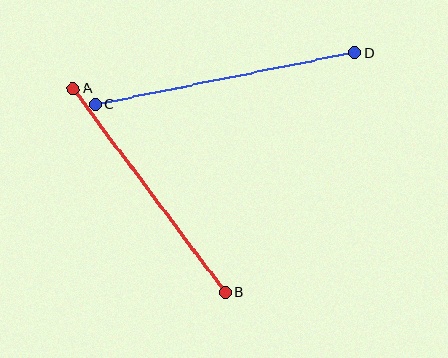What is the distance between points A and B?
The distance is approximately 254 pixels.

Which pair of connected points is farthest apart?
Points C and D are farthest apart.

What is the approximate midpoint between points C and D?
The midpoint is at approximately (225, 78) pixels.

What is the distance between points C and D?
The distance is approximately 264 pixels.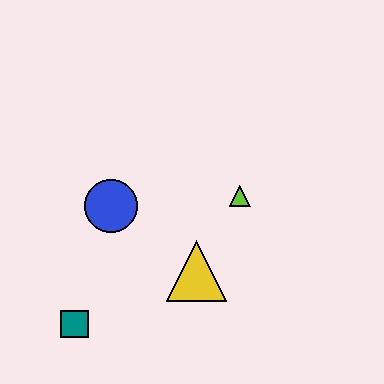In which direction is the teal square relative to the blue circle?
The teal square is below the blue circle.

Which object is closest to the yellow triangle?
The lime triangle is closest to the yellow triangle.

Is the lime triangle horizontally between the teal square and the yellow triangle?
No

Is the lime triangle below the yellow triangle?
No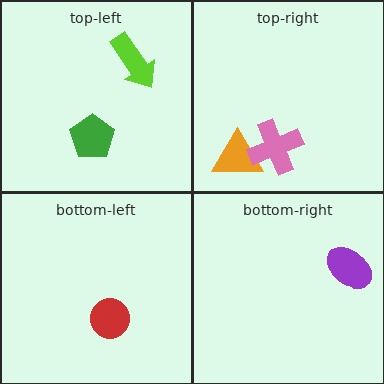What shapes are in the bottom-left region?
The red circle.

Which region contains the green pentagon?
The top-left region.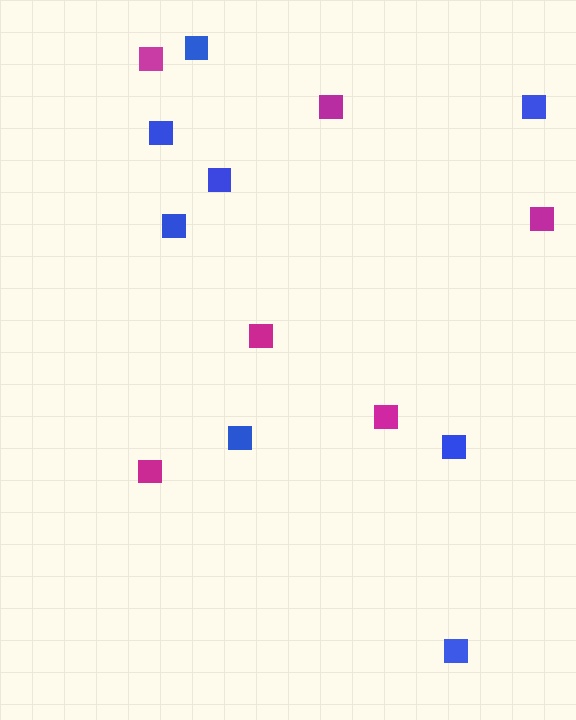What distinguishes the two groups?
There are 2 groups: one group of blue squares (8) and one group of magenta squares (6).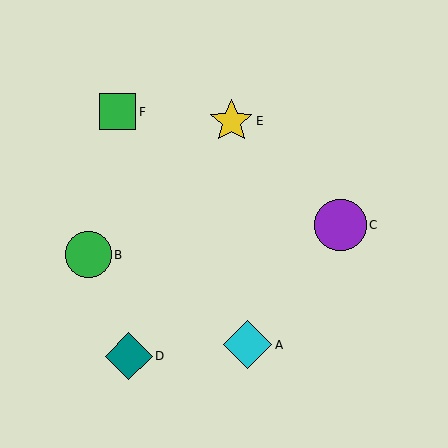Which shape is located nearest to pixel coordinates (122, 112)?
The green square (labeled F) at (118, 112) is nearest to that location.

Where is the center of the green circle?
The center of the green circle is at (89, 255).